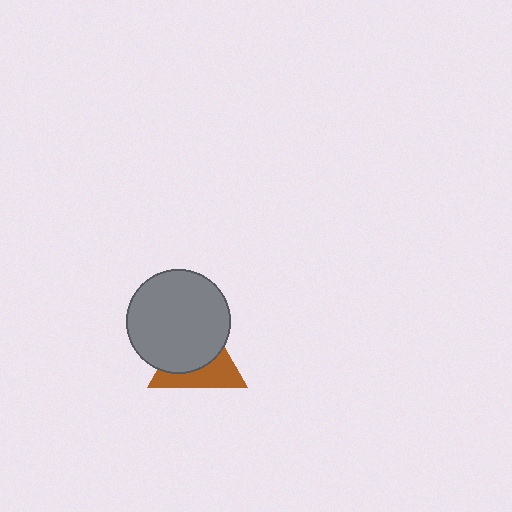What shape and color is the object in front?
The object in front is a gray circle.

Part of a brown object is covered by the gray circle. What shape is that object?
It is a triangle.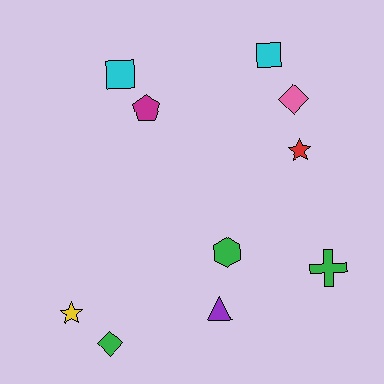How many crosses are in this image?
There is 1 cross.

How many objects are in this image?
There are 10 objects.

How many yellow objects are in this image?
There is 1 yellow object.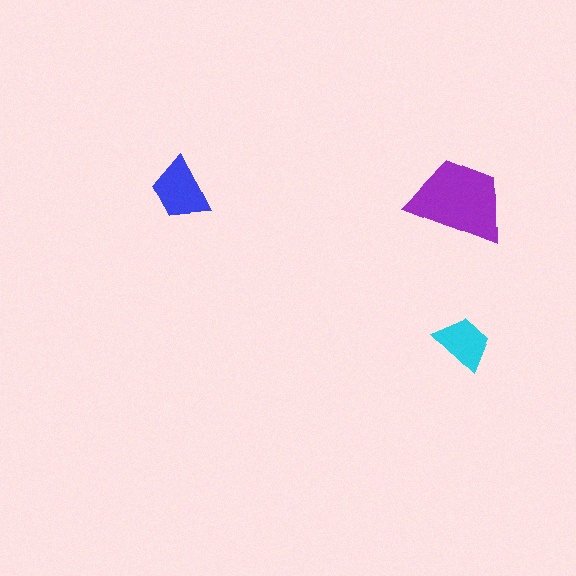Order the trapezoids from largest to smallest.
the purple one, the blue one, the cyan one.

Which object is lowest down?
The cyan trapezoid is bottommost.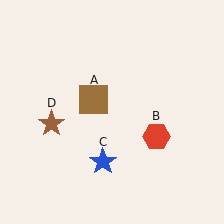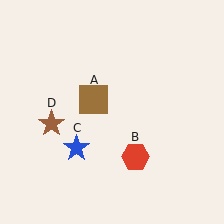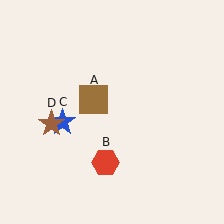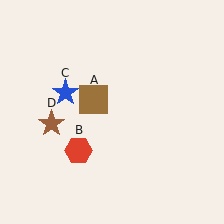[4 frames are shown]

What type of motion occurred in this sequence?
The red hexagon (object B), blue star (object C) rotated clockwise around the center of the scene.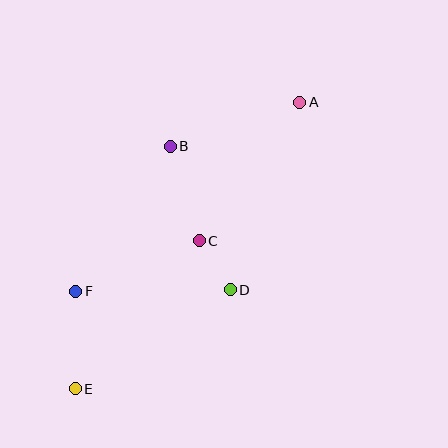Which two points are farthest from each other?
Points A and E are farthest from each other.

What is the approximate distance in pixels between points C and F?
The distance between C and F is approximately 133 pixels.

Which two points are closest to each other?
Points C and D are closest to each other.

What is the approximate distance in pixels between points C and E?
The distance between C and E is approximately 193 pixels.